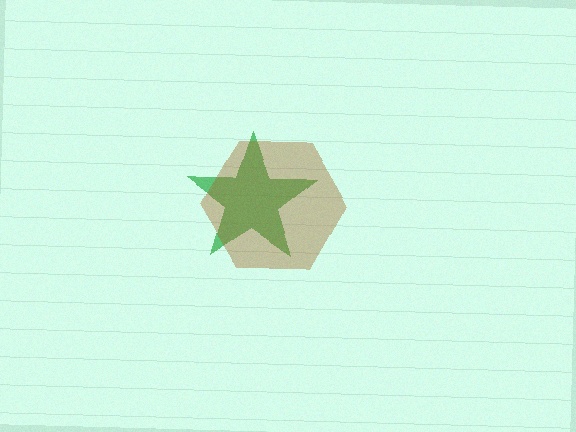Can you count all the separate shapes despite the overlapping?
Yes, there are 2 separate shapes.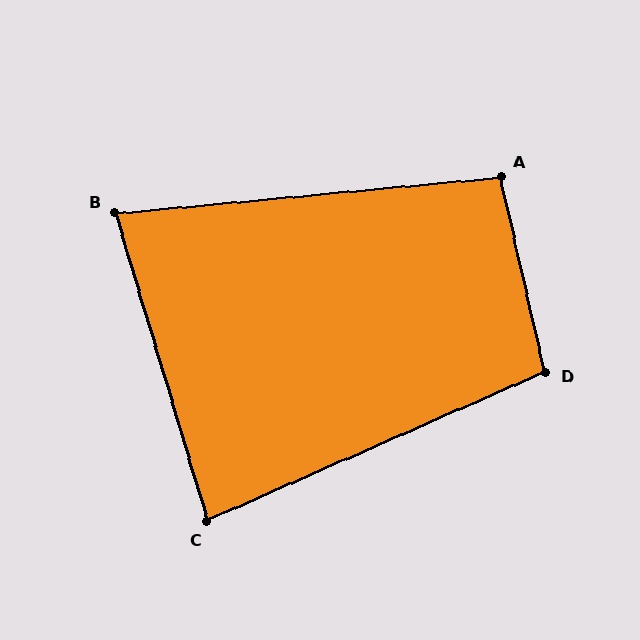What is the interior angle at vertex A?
Approximately 97 degrees (obtuse).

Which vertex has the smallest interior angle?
B, at approximately 79 degrees.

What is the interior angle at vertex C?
Approximately 83 degrees (acute).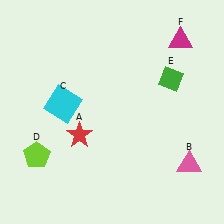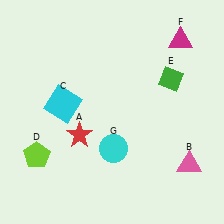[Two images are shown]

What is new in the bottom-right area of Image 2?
A cyan circle (G) was added in the bottom-right area of Image 2.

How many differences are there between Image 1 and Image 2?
There is 1 difference between the two images.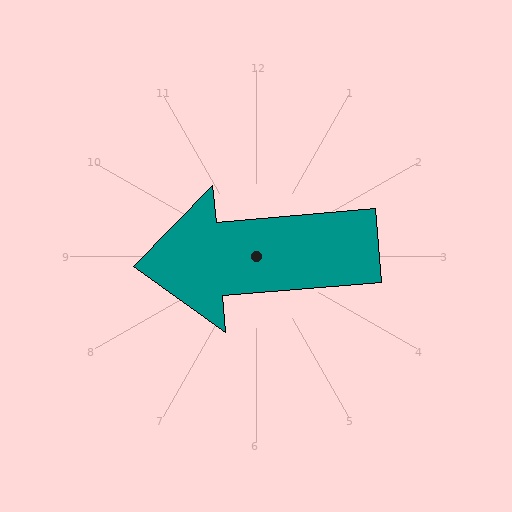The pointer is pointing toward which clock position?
Roughly 9 o'clock.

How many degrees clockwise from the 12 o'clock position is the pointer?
Approximately 265 degrees.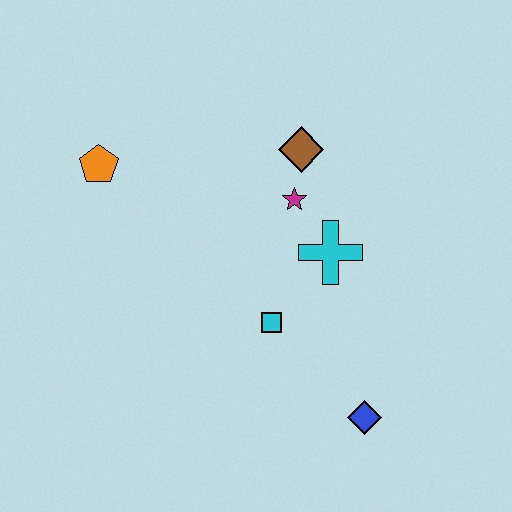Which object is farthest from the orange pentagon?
The blue diamond is farthest from the orange pentagon.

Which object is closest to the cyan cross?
The magenta star is closest to the cyan cross.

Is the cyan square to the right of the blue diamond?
No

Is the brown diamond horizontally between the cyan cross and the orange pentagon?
Yes